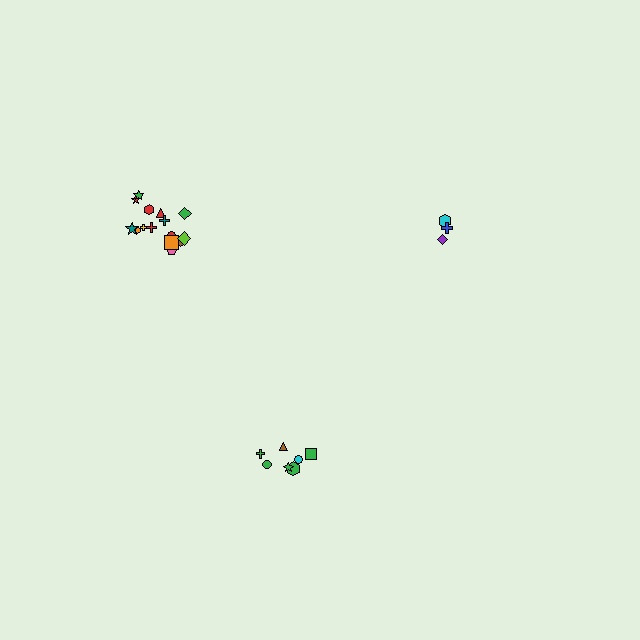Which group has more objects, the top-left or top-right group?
The top-left group.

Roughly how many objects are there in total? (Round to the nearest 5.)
Roughly 25 objects in total.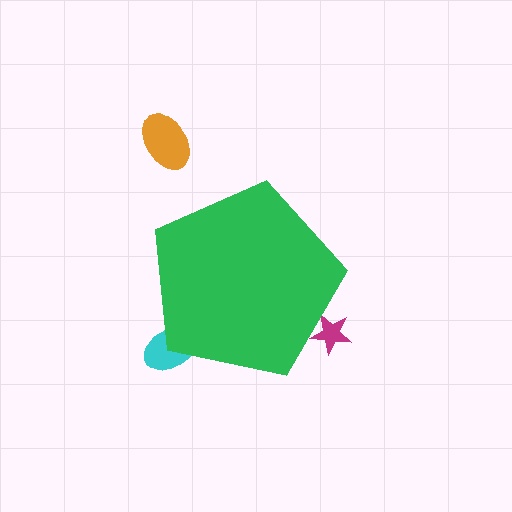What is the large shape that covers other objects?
A green pentagon.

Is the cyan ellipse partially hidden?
Yes, the cyan ellipse is partially hidden behind the green pentagon.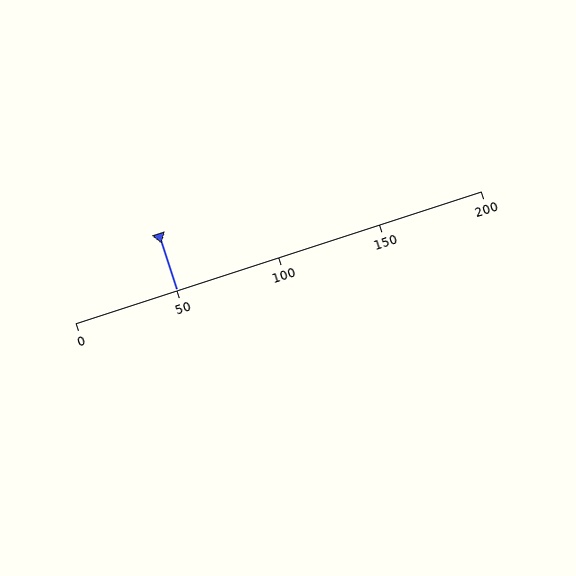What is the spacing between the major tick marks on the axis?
The major ticks are spaced 50 apart.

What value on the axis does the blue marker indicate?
The marker indicates approximately 50.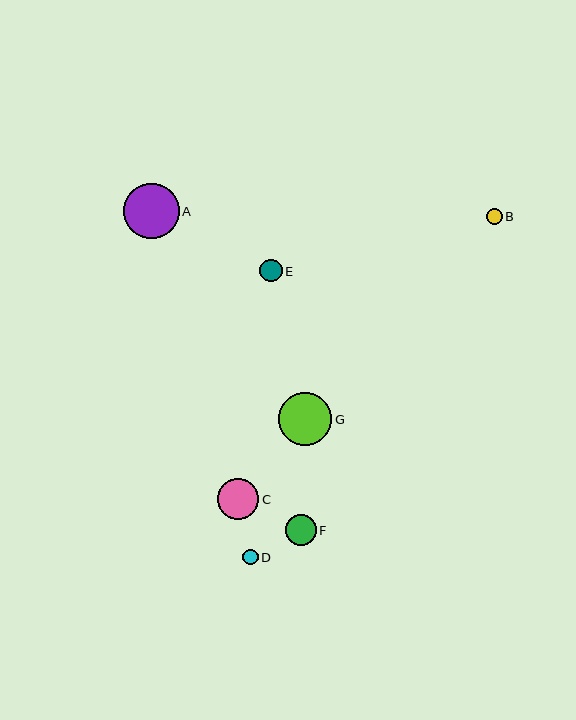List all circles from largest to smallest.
From largest to smallest: A, G, C, F, E, B, D.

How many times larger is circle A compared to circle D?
Circle A is approximately 3.5 times the size of circle D.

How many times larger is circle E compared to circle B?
Circle E is approximately 1.4 times the size of circle B.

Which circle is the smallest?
Circle D is the smallest with a size of approximately 16 pixels.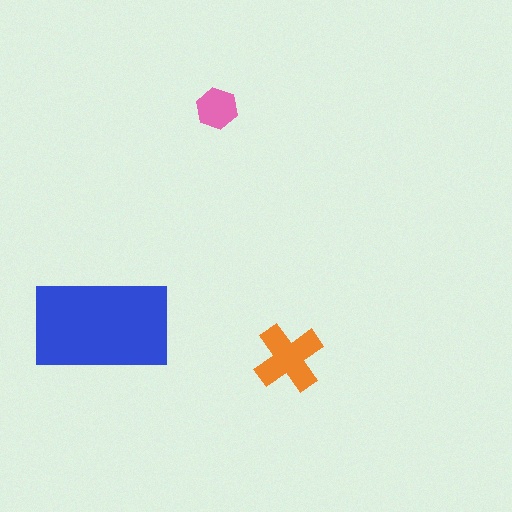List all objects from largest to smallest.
The blue rectangle, the orange cross, the pink hexagon.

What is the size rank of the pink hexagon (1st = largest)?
3rd.